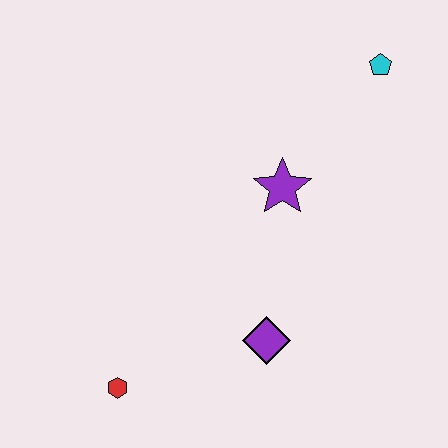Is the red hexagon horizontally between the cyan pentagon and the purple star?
No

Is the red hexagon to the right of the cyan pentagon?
No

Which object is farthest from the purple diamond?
The cyan pentagon is farthest from the purple diamond.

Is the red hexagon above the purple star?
No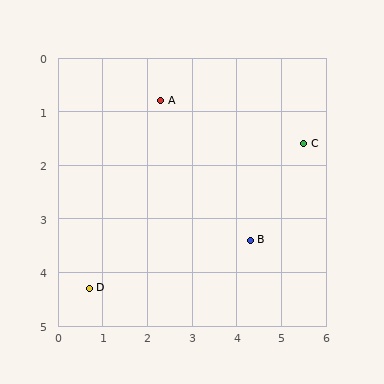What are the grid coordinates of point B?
Point B is at approximately (4.3, 3.4).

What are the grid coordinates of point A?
Point A is at approximately (2.3, 0.8).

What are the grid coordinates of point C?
Point C is at approximately (5.5, 1.6).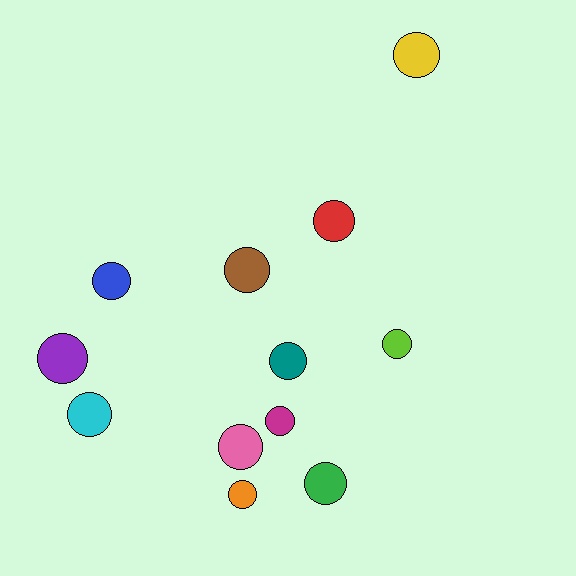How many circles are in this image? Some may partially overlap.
There are 12 circles.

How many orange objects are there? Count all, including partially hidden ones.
There is 1 orange object.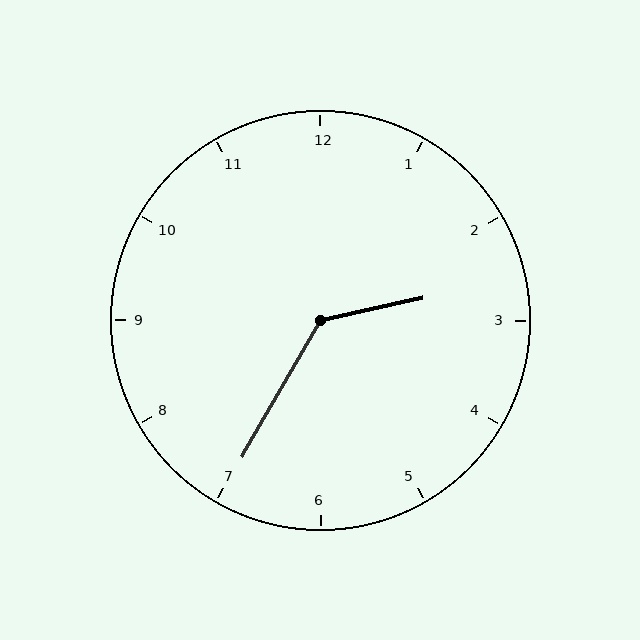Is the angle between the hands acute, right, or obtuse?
It is obtuse.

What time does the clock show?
2:35.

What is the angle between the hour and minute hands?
Approximately 132 degrees.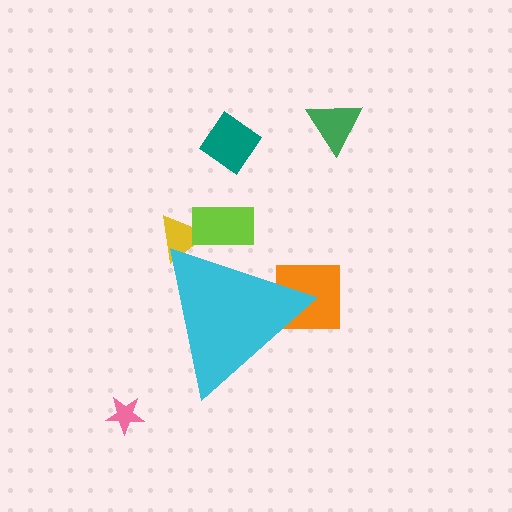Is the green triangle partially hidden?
No, the green triangle is fully visible.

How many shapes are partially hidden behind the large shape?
3 shapes are partially hidden.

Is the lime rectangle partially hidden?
Yes, the lime rectangle is partially hidden behind the cyan triangle.